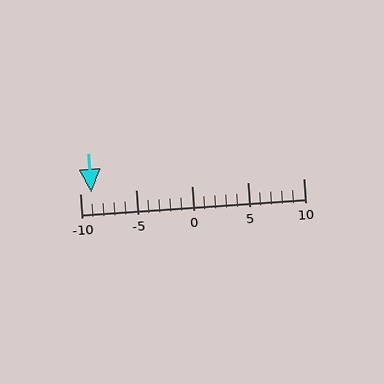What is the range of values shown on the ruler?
The ruler shows values from -10 to 10.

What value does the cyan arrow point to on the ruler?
The cyan arrow points to approximately -9.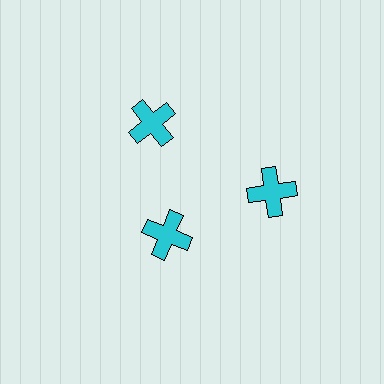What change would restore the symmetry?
The symmetry would be restored by moving it outward, back onto the ring so that all 3 crosses sit at equal angles and equal distance from the center.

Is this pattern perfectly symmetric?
No. The 3 cyan crosses are arranged in a ring, but one element near the 7 o'clock position is pulled inward toward the center, breaking the 3-fold rotational symmetry.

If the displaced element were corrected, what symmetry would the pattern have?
It would have 3-fold rotational symmetry — the pattern would map onto itself every 120 degrees.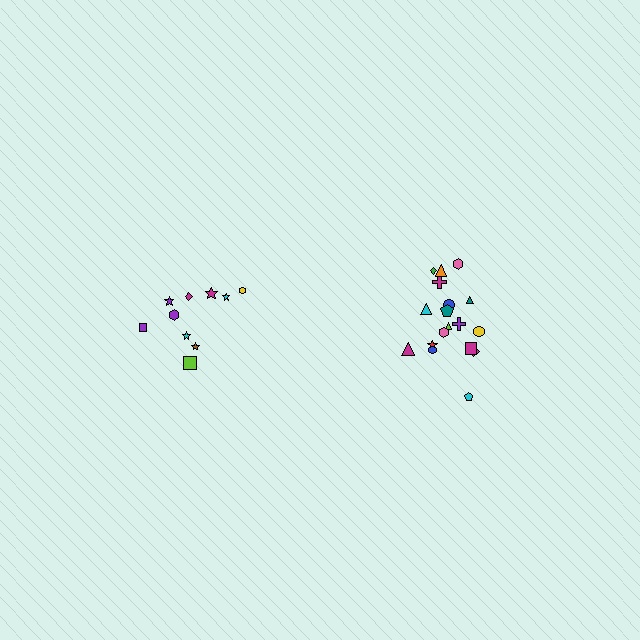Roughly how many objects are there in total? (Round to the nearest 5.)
Roughly 30 objects in total.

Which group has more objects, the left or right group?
The right group.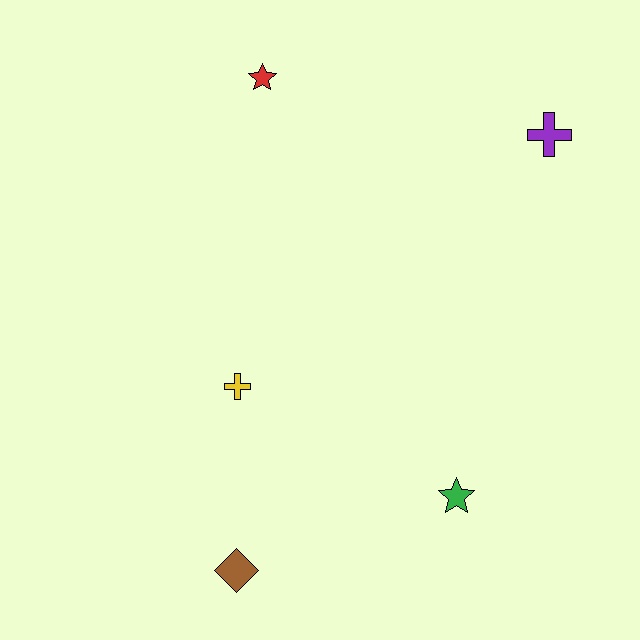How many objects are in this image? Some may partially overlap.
There are 5 objects.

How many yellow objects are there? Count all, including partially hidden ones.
There is 1 yellow object.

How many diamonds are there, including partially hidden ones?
There is 1 diamond.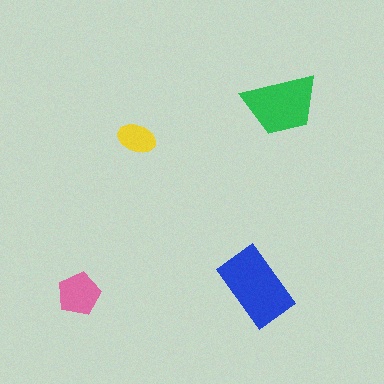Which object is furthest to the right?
The green trapezoid is rightmost.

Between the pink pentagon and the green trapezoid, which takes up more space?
The green trapezoid.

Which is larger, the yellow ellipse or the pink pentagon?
The pink pentagon.